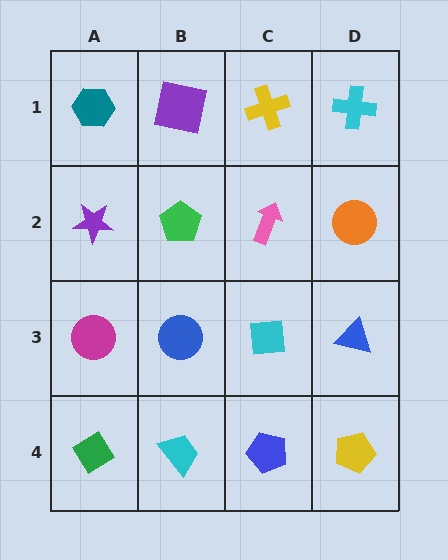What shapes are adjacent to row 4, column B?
A blue circle (row 3, column B), a green diamond (row 4, column A), a blue pentagon (row 4, column C).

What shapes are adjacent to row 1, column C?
A pink arrow (row 2, column C), a purple square (row 1, column B), a cyan cross (row 1, column D).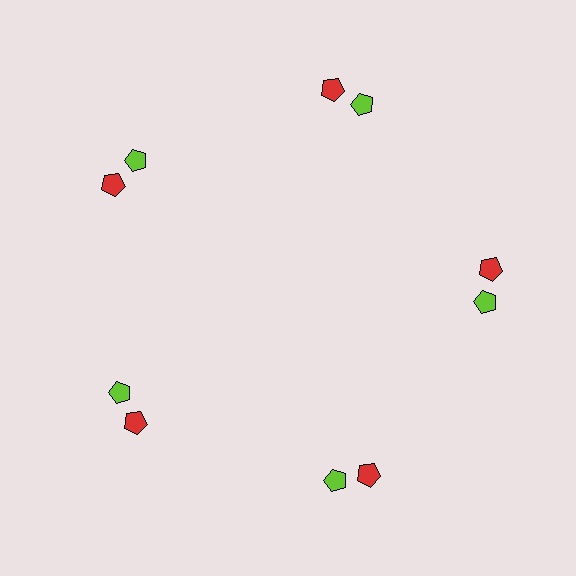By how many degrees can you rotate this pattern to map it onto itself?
The pattern maps onto itself every 72 degrees of rotation.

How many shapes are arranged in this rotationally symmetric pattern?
There are 10 shapes, arranged in 5 groups of 2.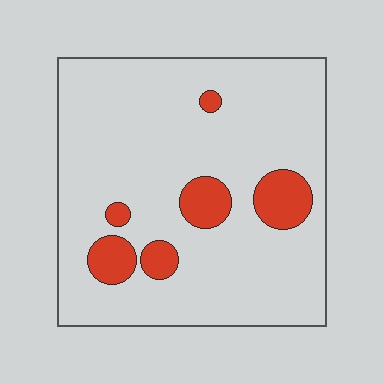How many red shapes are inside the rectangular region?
6.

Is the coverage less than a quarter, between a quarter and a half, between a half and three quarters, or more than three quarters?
Less than a quarter.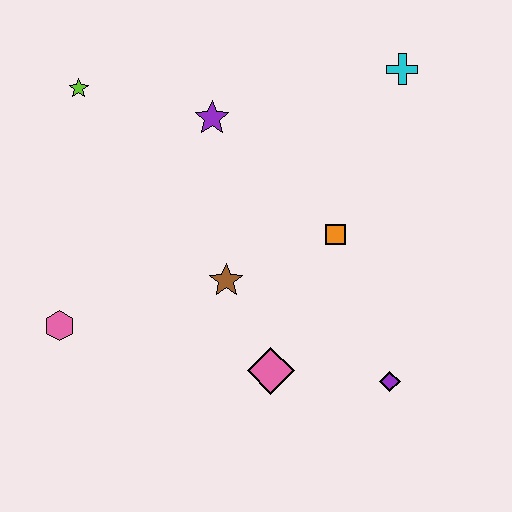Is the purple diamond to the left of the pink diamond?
No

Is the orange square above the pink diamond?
Yes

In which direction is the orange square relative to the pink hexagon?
The orange square is to the right of the pink hexagon.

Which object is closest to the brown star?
The pink diamond is closest to the brown star.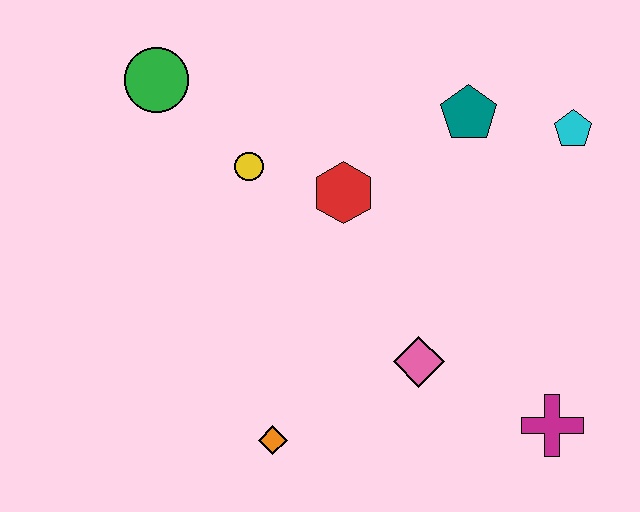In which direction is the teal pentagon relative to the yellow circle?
The teal pentagon is to the right of the yellow circle.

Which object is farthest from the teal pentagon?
The orange diamond is farthest from the teal pentagon.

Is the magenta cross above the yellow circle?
No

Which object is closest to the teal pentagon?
The cyan pentagon is closest to the teal pentagon.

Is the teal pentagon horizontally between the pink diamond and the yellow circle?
No